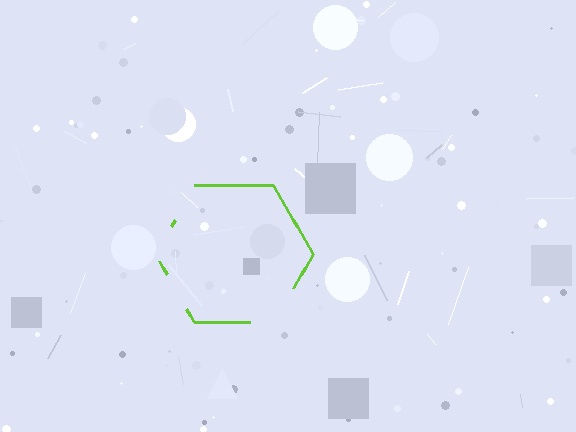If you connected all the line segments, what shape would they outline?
They would outline a hexagon.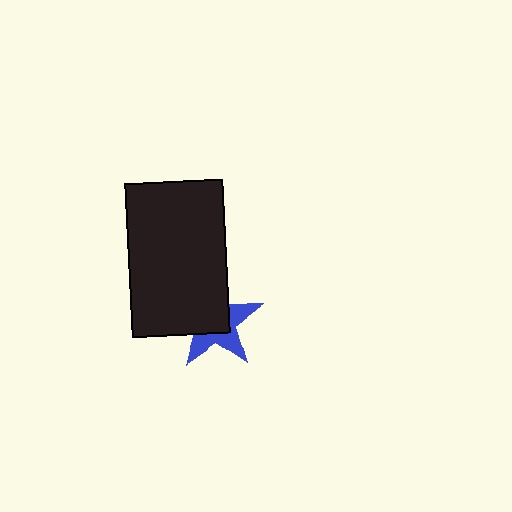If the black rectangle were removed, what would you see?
You would see the complete blue star.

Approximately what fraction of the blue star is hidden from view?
Roughly 56% of the blue star is hidden behind the black rectangle.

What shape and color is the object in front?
The object in front is a black rectangle.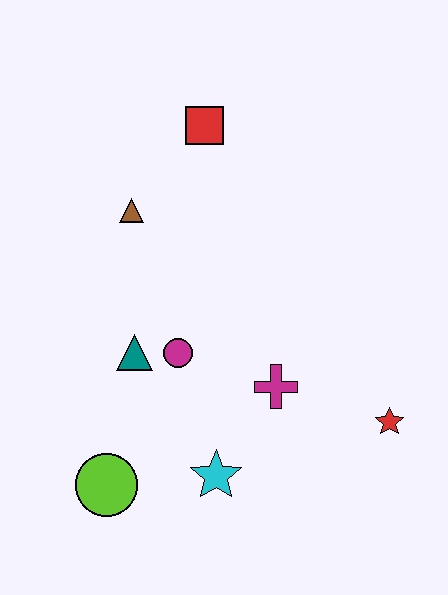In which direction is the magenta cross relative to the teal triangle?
The magenta cross is to the right of the teal triangle.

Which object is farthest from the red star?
The red square is farthest from the red star.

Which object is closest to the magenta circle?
The teal triangle is closest to the magenta circle.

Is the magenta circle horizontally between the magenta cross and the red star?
No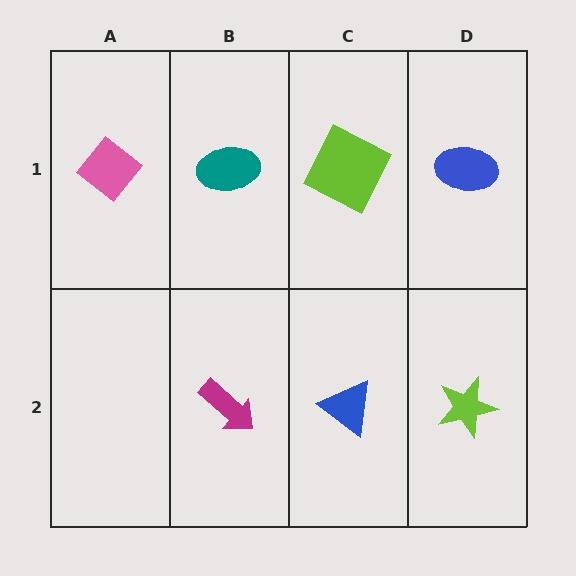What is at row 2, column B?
A magenta arrow.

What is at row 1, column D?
A blue ellipse.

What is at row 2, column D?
A lime star.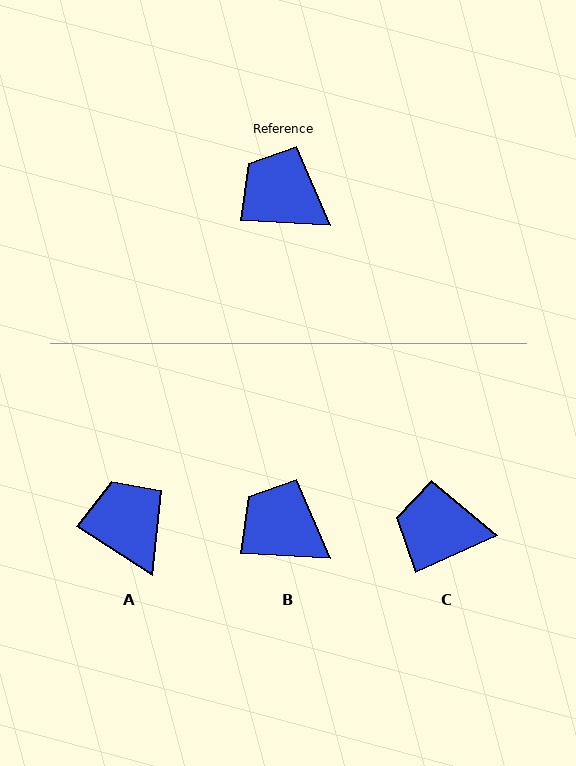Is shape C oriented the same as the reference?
No, it is off by about 27 degrees.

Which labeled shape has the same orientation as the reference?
B.